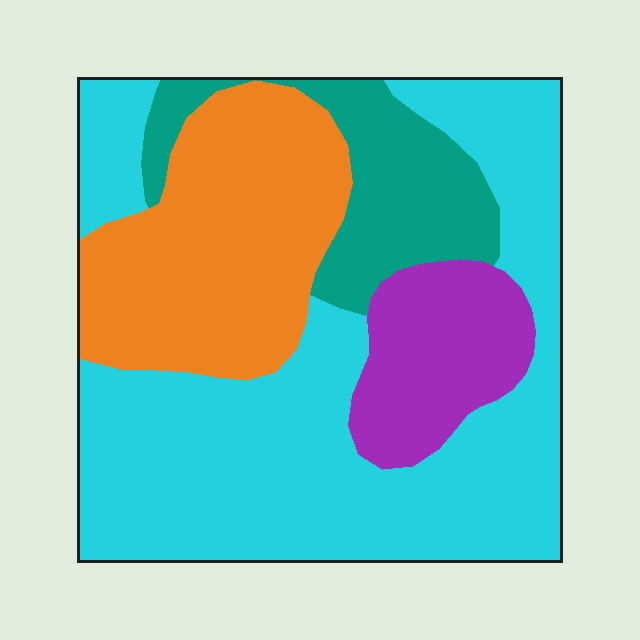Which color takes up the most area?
Cyan, at roughly 50%.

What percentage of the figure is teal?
Teal takes up less than a quarter of the figure.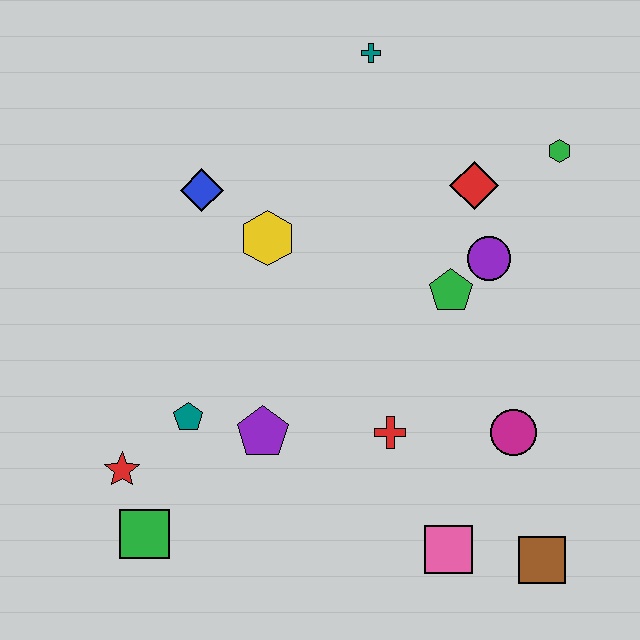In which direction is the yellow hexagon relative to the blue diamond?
The yellow hexagon is to the right of the blue diamond.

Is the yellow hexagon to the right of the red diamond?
No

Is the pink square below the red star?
Yes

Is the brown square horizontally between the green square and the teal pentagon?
No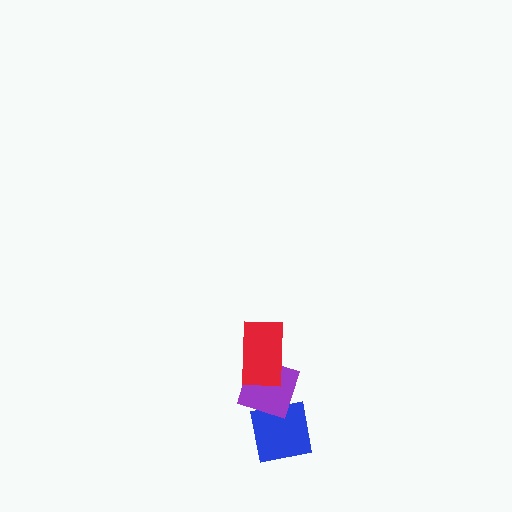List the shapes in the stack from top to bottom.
From top to bottom: the red rectangle, the purple diamond, the blue square.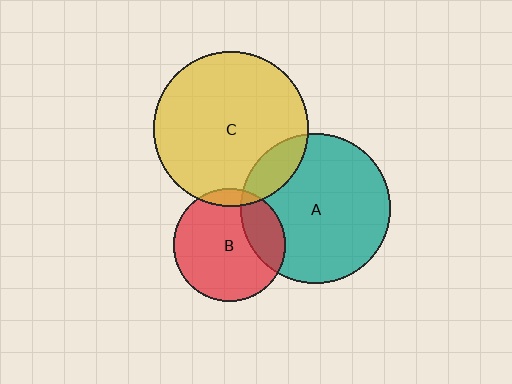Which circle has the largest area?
Circle C (yellow).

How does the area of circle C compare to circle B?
Approximately 1.9 times.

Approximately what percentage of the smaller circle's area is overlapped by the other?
Approximately 25%.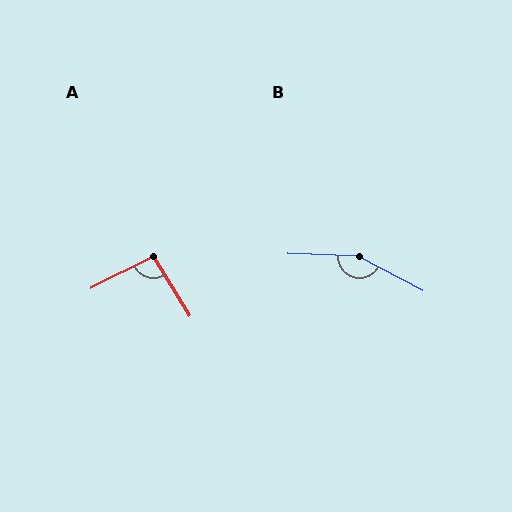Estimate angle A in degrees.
Approximately 95 degrees.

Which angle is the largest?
B, at approximately 154 degrees.